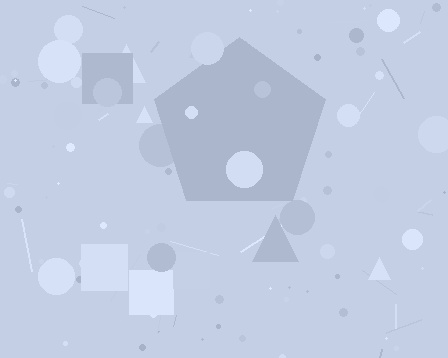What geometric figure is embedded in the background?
A pentagon is embedded in the background.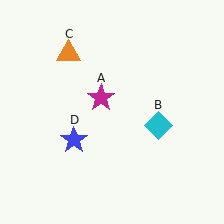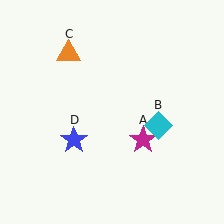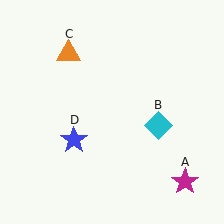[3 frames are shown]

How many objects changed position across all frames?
1 object changed position: magenta star (object A).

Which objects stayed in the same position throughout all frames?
Cyan diamond (object B) and orange triangle (object C) and blue star (object D) remained stationary.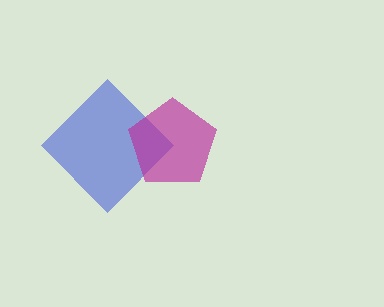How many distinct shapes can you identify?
There are 2 distinct shapes: a blue diamond, a magenta pentagon.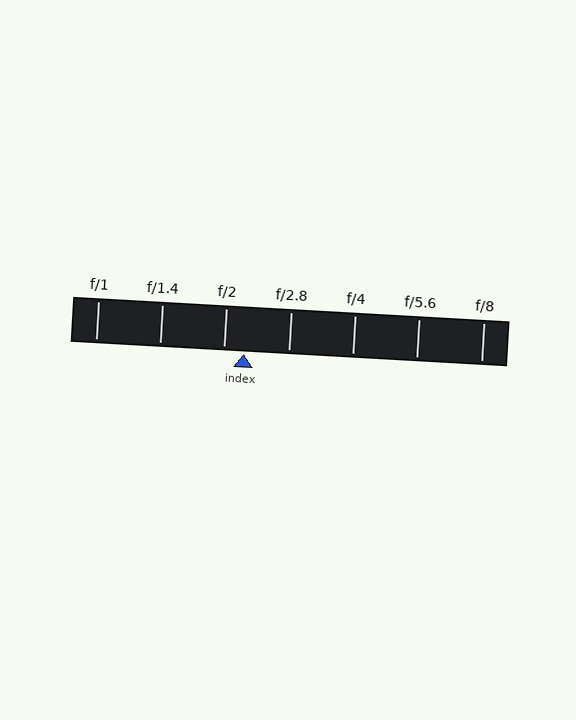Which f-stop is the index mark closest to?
The index mark is closest to f/2.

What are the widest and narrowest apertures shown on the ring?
The widest aperture shown is f/1 and the narrowest is f/8.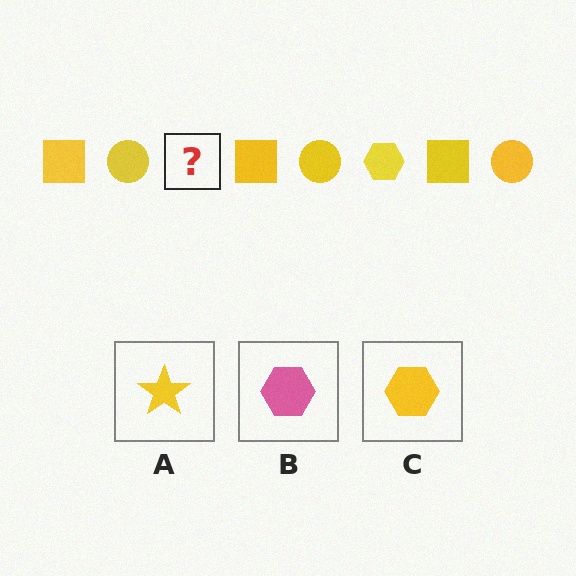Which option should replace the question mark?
Option C.